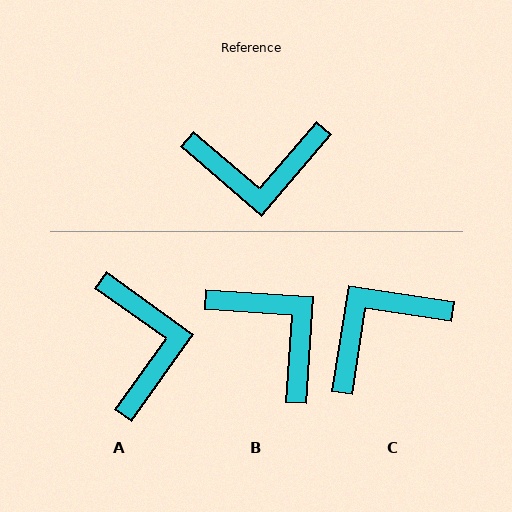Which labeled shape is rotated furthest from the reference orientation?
C, about 148 degrees away.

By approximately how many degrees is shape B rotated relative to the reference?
Approximately 127 degrees counter-clockwise.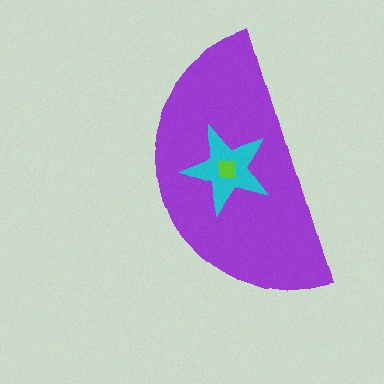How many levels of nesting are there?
3.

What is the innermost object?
The lime square.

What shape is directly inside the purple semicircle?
The cyan star.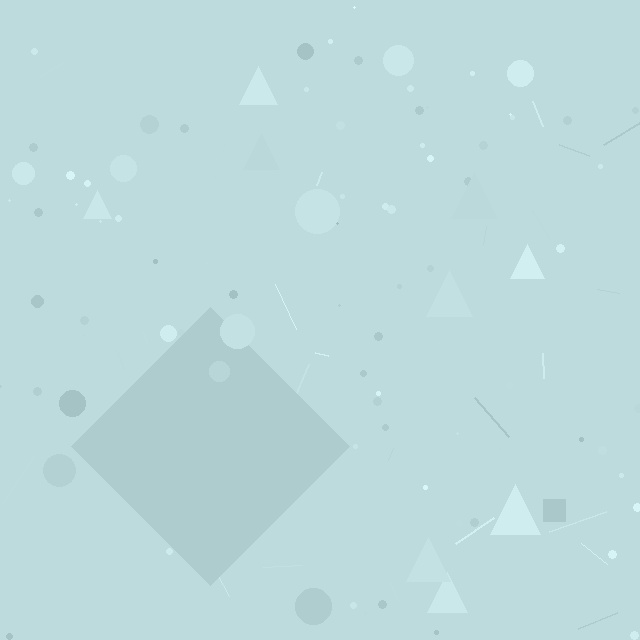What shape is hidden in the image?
A diamond is hidden in the image.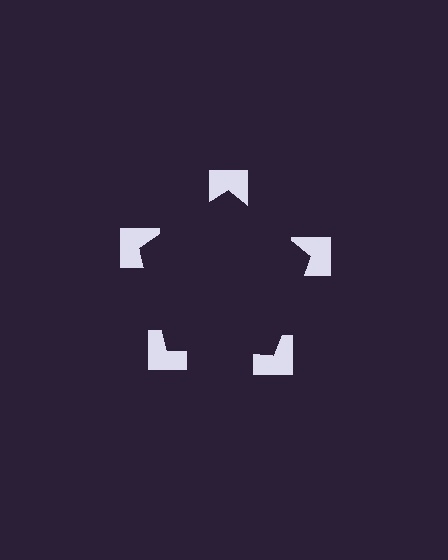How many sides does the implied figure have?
5 sides.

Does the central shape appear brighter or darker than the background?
It typically appears slightly darker than the background, even though no actual brightness change is drawn.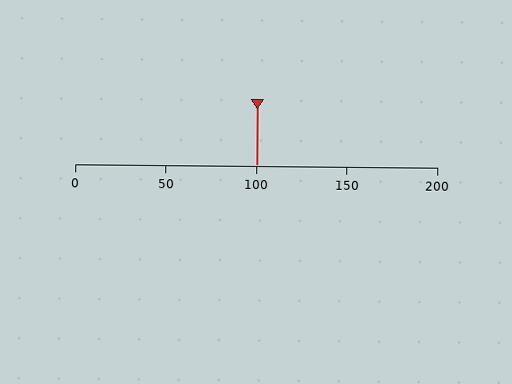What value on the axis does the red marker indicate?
The marker indicates approximately 100.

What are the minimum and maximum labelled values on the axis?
The axis runs from 0 to 200.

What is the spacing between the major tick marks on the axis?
The major ticks are spaced 50 apart.